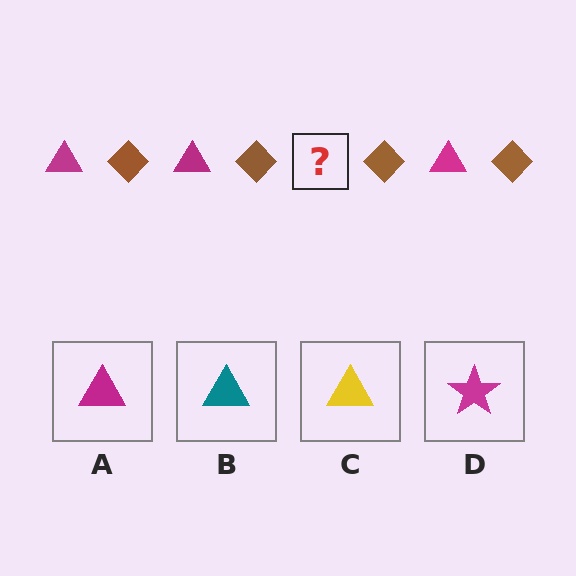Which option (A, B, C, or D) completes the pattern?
A.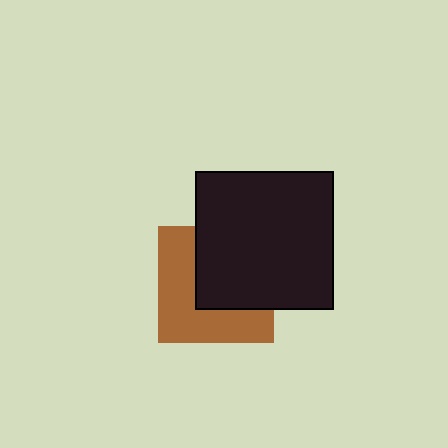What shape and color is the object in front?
The object in front is a black square.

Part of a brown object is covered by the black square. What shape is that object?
It is a square.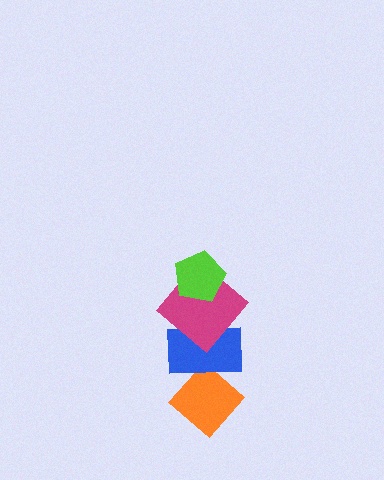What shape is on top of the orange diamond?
The blue rectangle is on top of the orange diamond.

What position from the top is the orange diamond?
The orange diamond is 4th from the top.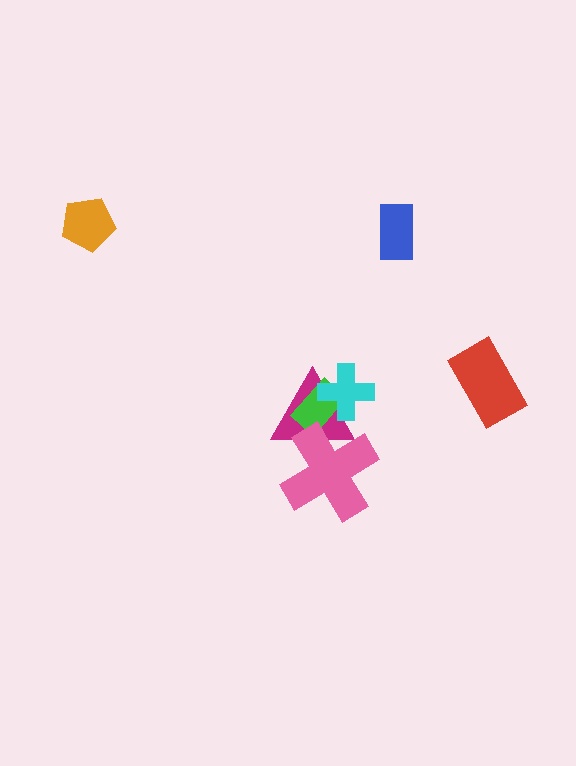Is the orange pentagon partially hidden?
No, no other shape covers it.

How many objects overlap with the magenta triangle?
3 objects overlap with the magenta triangle.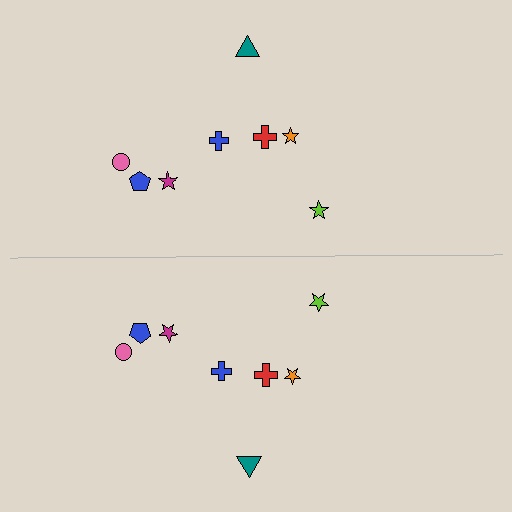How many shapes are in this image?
There are 16 shapes in this image.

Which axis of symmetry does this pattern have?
The pattern has a horizontal axis of symmetry running through the center of the image.